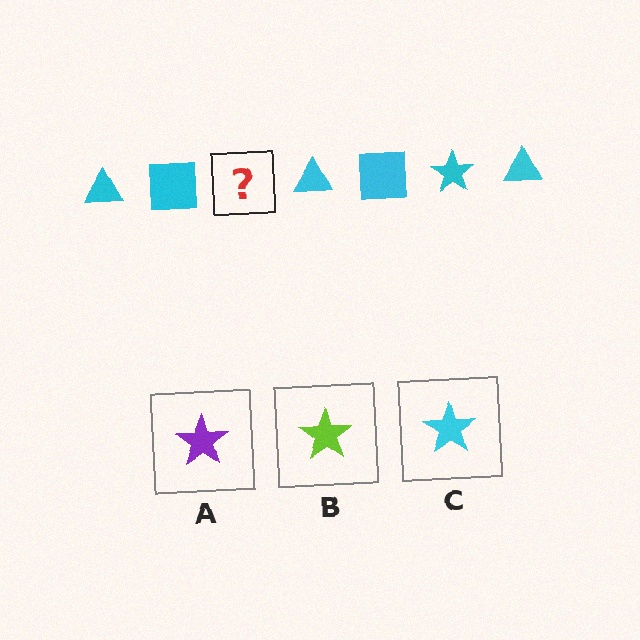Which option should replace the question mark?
Option C.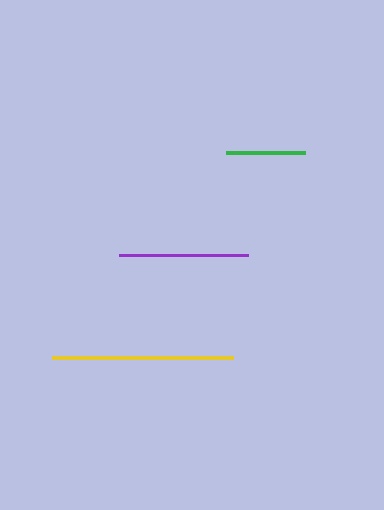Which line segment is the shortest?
The green line is the shortest at approximately 79 pixels.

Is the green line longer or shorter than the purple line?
The purple line is longer than the green line.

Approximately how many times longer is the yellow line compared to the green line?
The yellow line is approximately 2.3 times the length of the green line.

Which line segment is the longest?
The yellow line is the longest at approximately 180 pixels.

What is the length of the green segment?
The green segment is approximately 79 pixels long.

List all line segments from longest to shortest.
From longest to shortest: yellow, purple, green.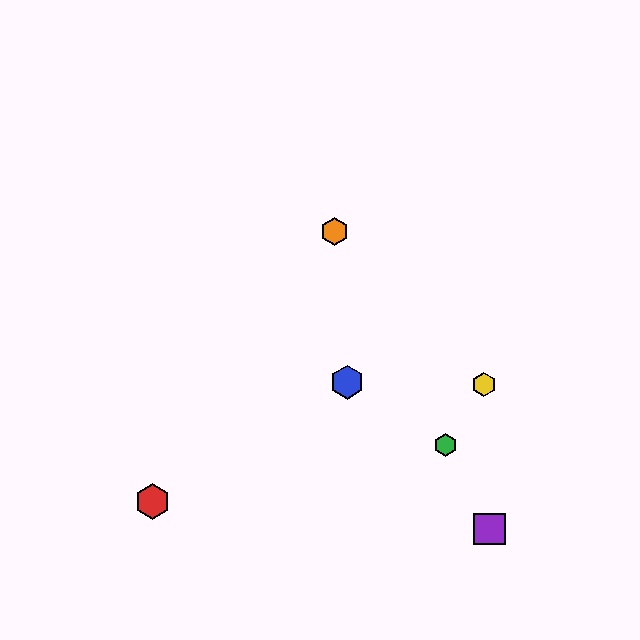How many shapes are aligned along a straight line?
3 shapes (the green hexagon, the purple square, the orange hexagon) are aligned along a straight line.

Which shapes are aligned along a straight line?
The green hexagon, the purple square, the orange hexagon are aligned along a straight line.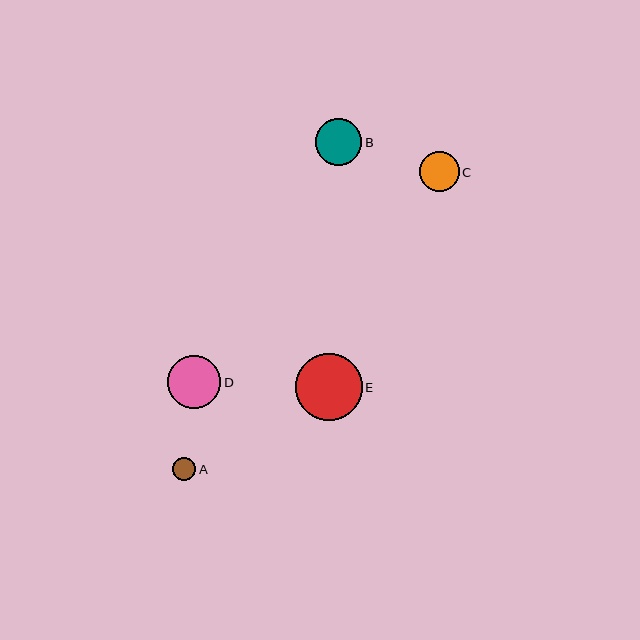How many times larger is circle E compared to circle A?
Circle E is approximately 2.9 times the size of circle A.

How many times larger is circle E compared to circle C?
Circle E is approximately 1.7 times the size of circle C.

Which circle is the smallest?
Circle A is the smallest with a size of approximately 23 pixels.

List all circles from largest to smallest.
From largest to smallest: E, D, B, C, A.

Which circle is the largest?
Circle E is the largest with a size of approximately 67 pixels.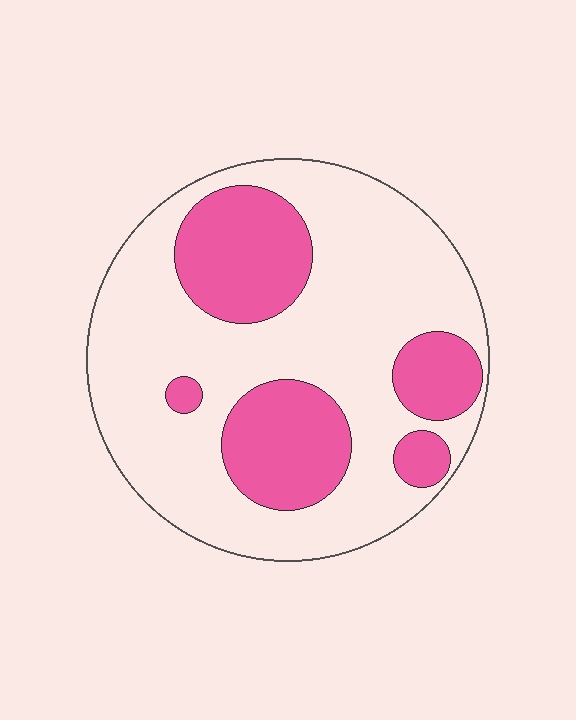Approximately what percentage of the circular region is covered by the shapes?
Approximately 30%.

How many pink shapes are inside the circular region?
5.